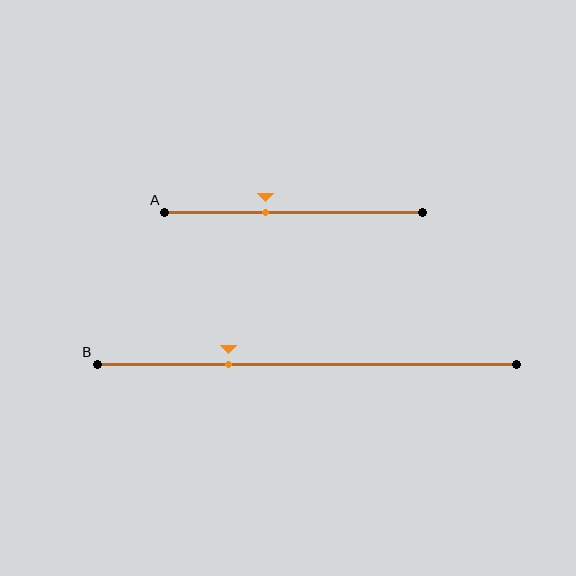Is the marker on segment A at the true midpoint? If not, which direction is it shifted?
No, the marker on segment A is shifted to the left by about 11% of the segment length.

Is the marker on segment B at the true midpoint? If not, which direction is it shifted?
No, the marker on segment B is shifted to the left by about 19% of the segment length.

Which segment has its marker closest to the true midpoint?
Segment A has its marker closest to the true midpoint.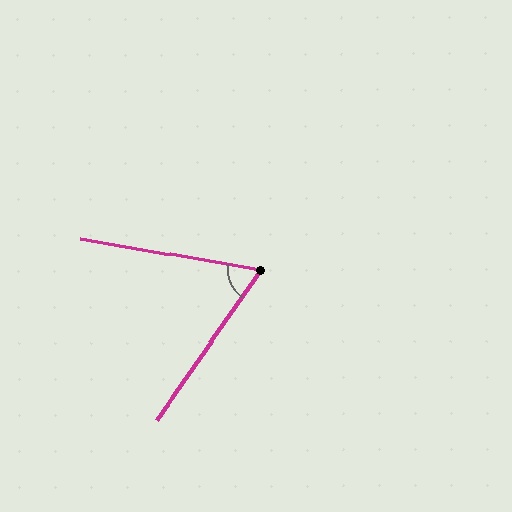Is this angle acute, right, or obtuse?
It is acute.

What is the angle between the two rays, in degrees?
Approximately 65 degrees.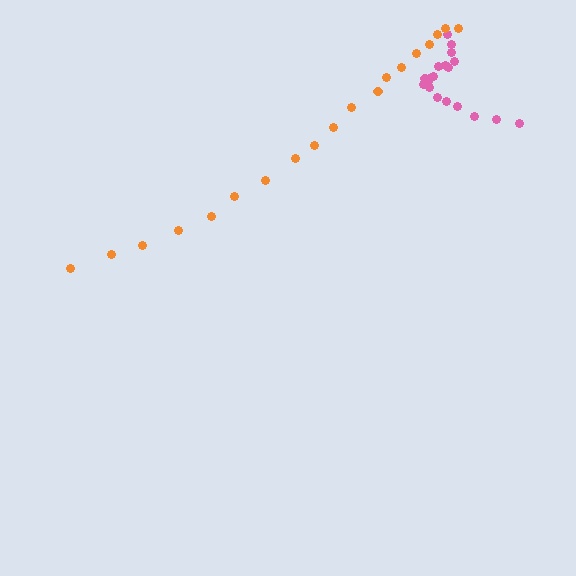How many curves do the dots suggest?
There are 2 distinct paths.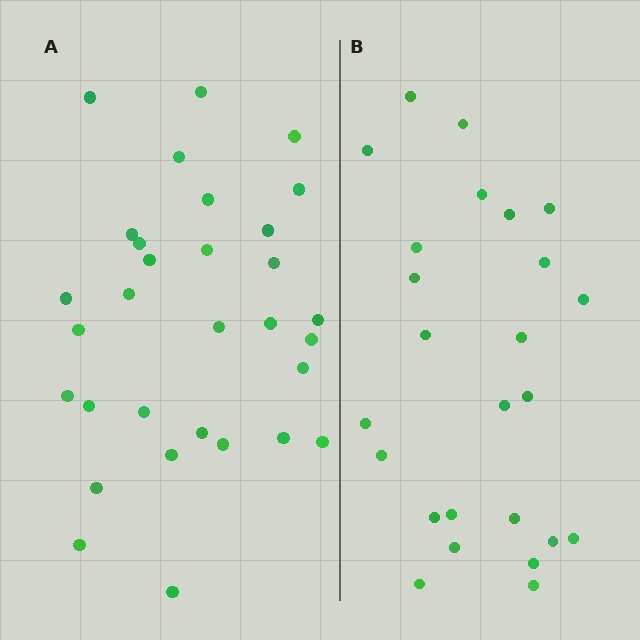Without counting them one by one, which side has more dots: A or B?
Region A (the left region) has more dots.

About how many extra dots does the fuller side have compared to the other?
Region A has about 6 more dots than region B.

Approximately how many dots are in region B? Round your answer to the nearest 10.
About 20 dots. (The exact count is 25, which rounds to 20.)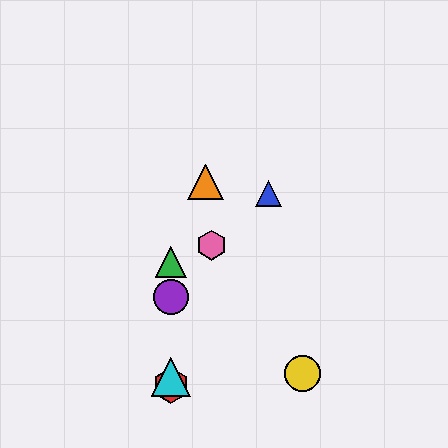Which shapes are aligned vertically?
The red hexagon, the green triangle, the purple circle, the cyan triangle are aligned vertically.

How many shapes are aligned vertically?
4 shapes (the red hexagon, the green triangle, the purple circle, the cyan triangle) are aligned vertically.